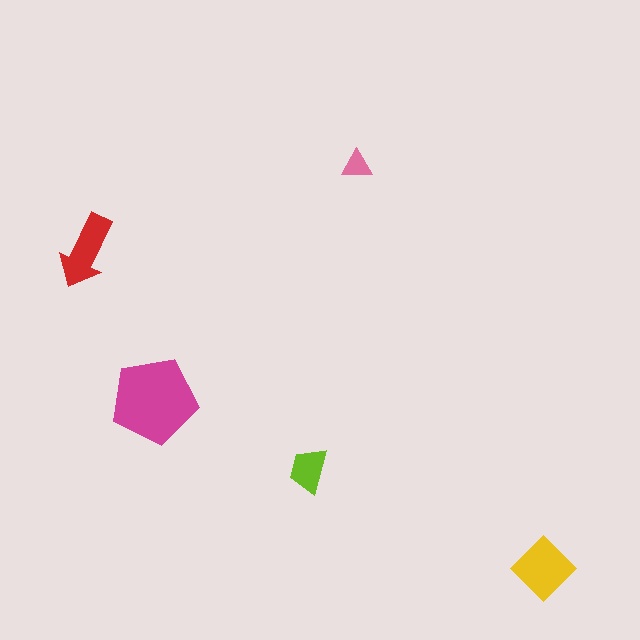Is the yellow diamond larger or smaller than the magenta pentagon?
Smaller.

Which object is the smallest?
The pink triangle.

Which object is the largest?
The magenta pentagon.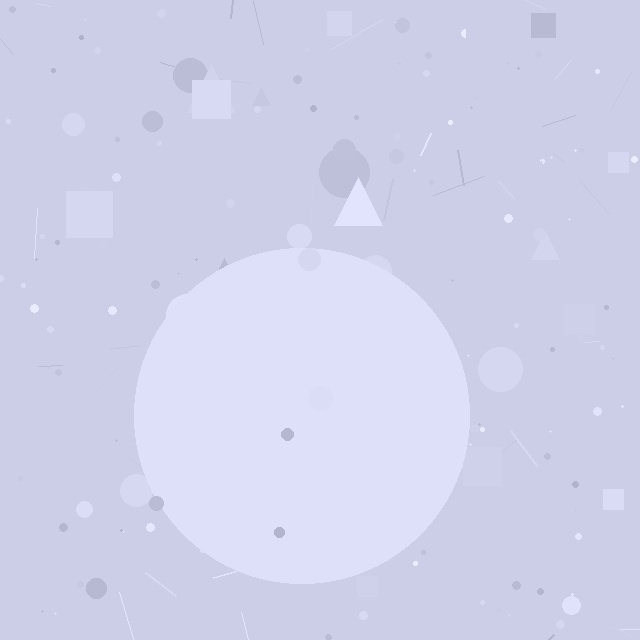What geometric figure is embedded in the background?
A circle is embedded in the background.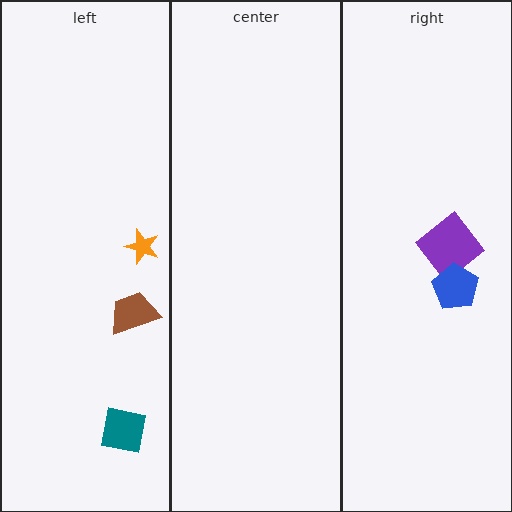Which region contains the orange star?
The left region.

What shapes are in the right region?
The purple diamond, the blue pentagon.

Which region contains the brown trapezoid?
The left region.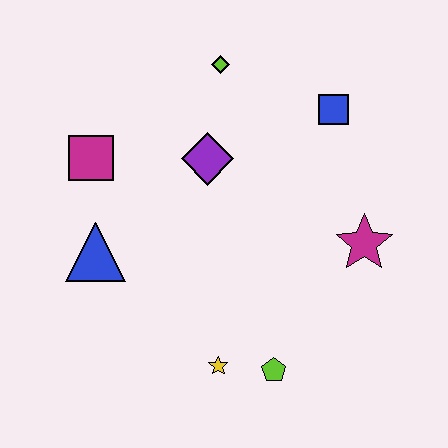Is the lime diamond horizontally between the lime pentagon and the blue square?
No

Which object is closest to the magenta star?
The blue square is closest to the magenta star.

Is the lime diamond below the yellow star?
No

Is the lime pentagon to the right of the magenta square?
Yes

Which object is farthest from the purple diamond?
The lime pentagon is farthest from the purple diamond.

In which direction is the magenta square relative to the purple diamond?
The magenta square is to the left of the purple diamond.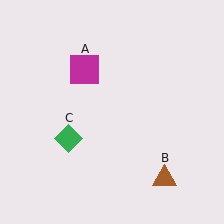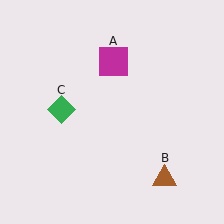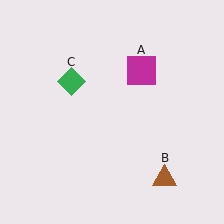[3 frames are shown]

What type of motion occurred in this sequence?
The magenta square (object A), green diamond (object C) rotated clockwise around the center of the scene.